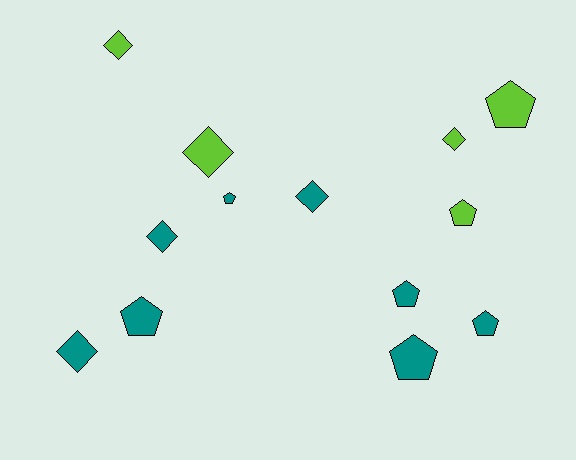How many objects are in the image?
There are 13 objects.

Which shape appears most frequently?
Pentagon, with 7 objects.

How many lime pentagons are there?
There are 2 lime pentagons.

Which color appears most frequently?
Teal, with 8 objects.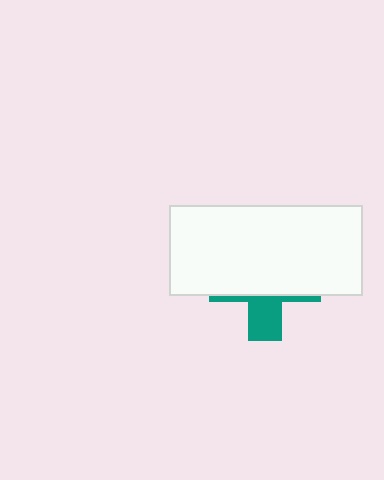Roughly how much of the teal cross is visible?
A small part of it is visible (roughly 31%).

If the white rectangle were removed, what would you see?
You would see the complete teal cross.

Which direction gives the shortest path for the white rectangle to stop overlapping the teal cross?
Moving up gives the shortest separation.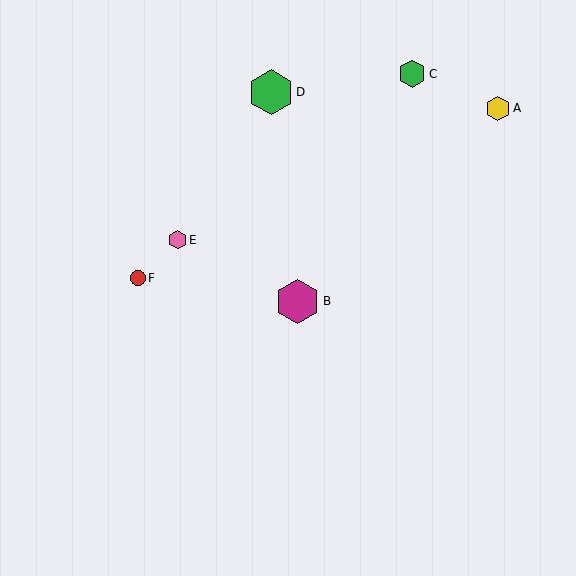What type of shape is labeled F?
Shape F is a red circle.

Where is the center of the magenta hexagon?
The center of the magenta hexagon is at (298, 301).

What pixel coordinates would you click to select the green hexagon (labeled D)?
Click at (271, 92) to select the green hexagon D.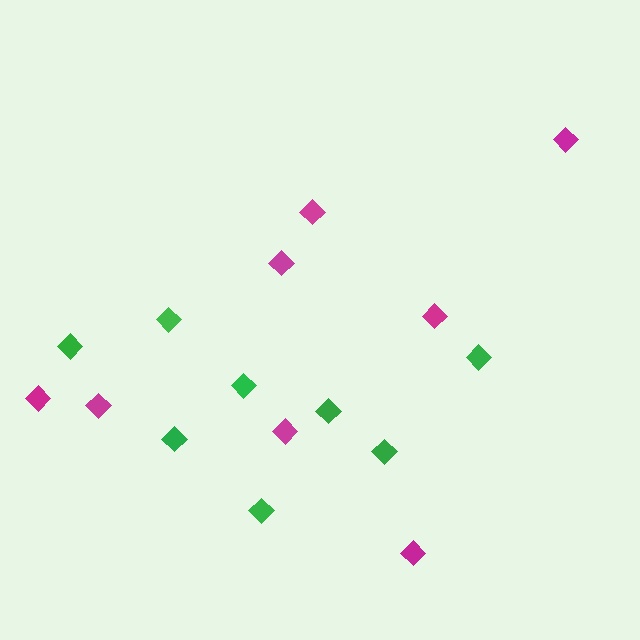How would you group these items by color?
There are 2 groups: one group of magenta diamonds (8) and one group of green diamonds (8).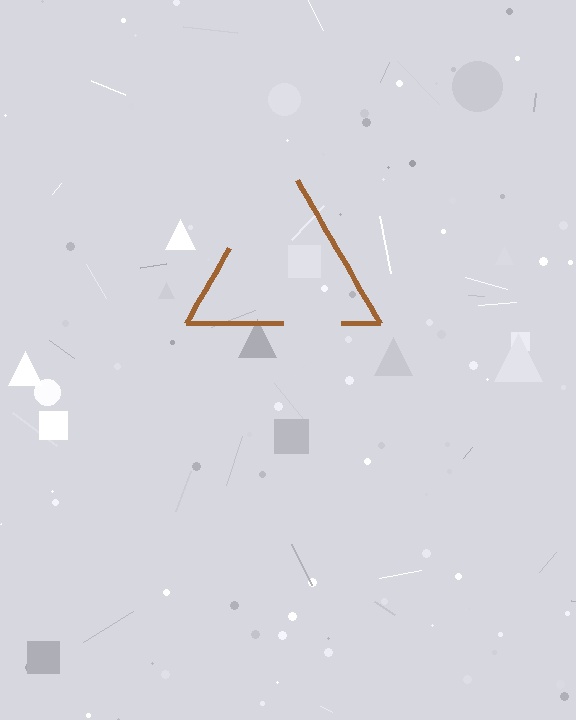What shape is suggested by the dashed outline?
The dashed outline suggests a triangle.